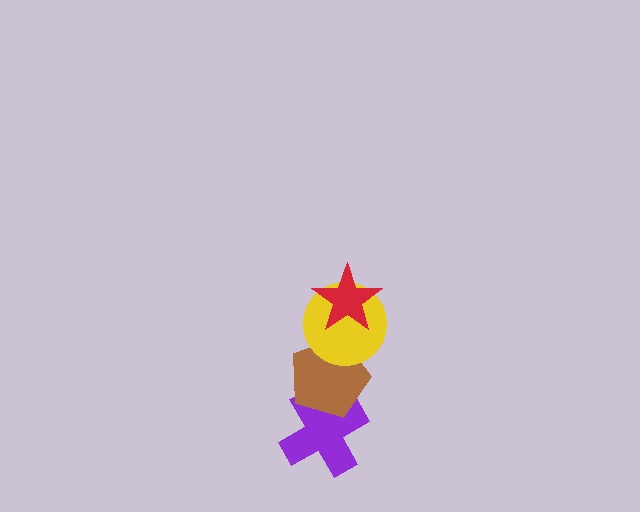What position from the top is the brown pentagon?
The brown pentagon is 3rd from the top.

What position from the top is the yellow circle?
The yellow circle is 2nd from the top.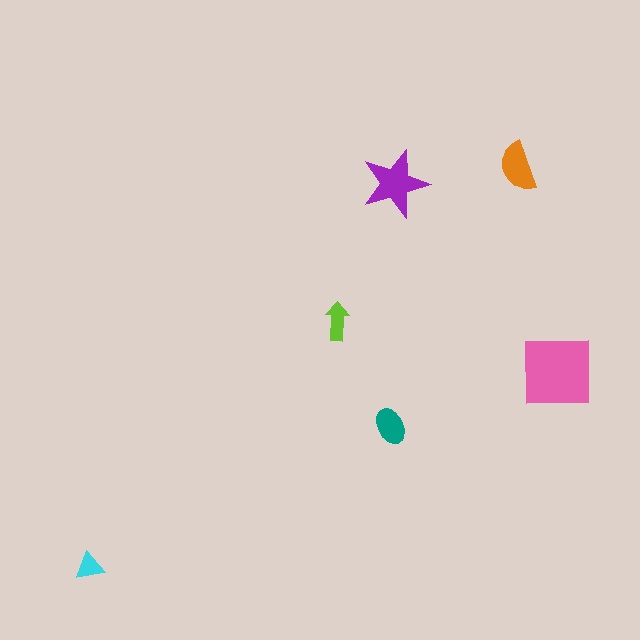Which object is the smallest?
The cyan triangle.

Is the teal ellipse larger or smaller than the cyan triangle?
Larger.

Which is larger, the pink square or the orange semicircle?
The pink square.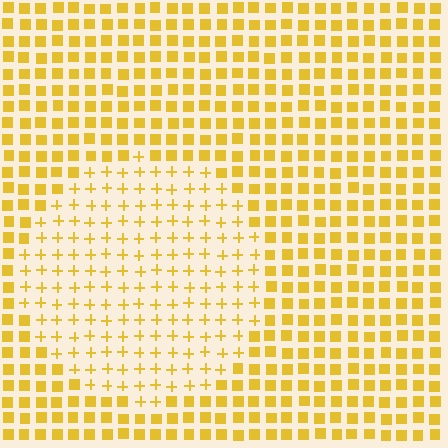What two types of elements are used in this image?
The image uses plus signs inside the circle region and squares outside it.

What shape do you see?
I see a circle.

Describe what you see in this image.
The image is filled with small yellow elements arranged in a uniform grid. A circle-shaped region contains plus signs, while the surrounding area contains squares. The boundary is defined purely by the change in element shape.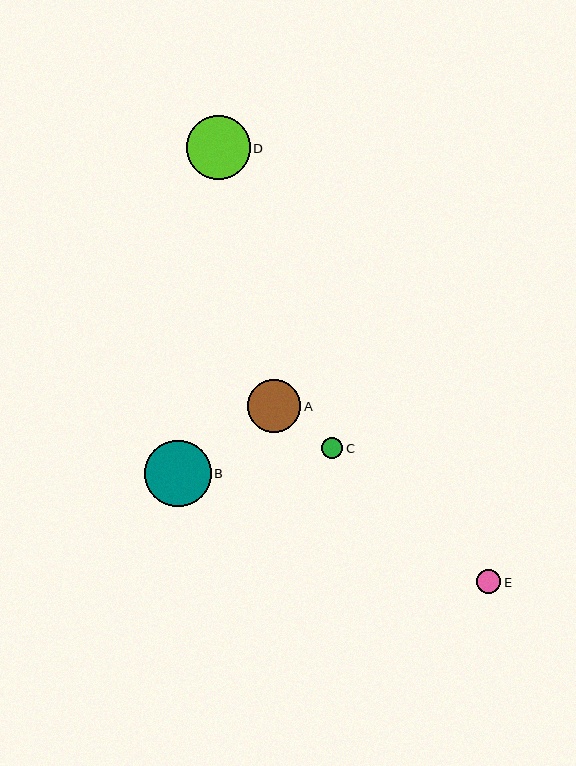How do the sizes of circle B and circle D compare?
Circle B and circle D are approximately the same size.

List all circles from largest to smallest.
From largest to smallest: B, D, A, E, C.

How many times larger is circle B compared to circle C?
Circle B is approximately 3.1 times the size of circle C.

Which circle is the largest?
Circle B is the largest with a size of approximately 66 pixels.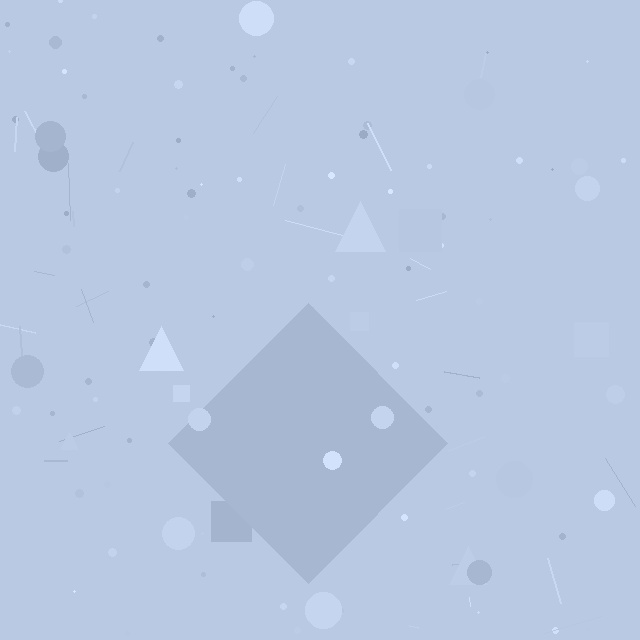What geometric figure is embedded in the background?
A diamond is embedded in the background.